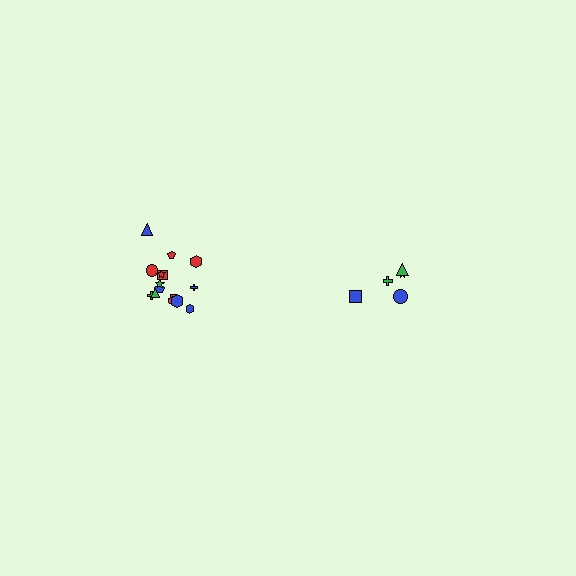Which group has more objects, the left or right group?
The left group.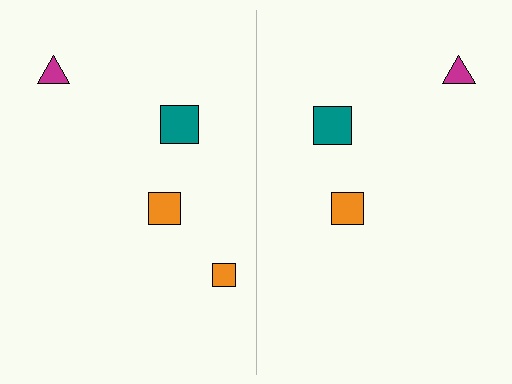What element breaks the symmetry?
A orange square is missing from the right side.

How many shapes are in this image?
There are 7 shapes in this image.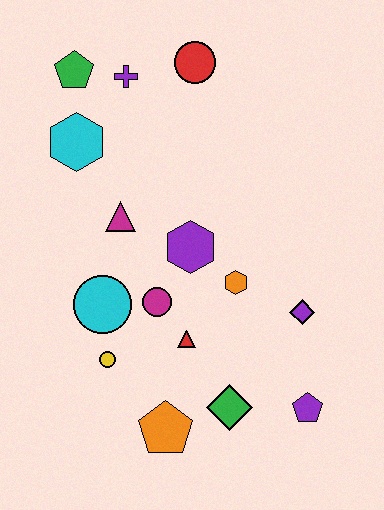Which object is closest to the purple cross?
The green pentagon is closest to the purple cross.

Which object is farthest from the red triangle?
The green pentagon is farthest from the red triangle.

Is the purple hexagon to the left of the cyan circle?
No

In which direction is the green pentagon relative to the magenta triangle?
The green pentagon is above the magenta triangle.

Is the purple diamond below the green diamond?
No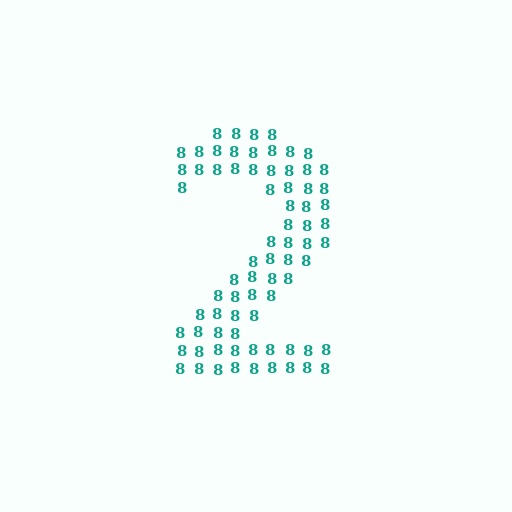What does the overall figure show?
The overall figure shows the digit 2.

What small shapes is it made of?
It is made of small digit 8's.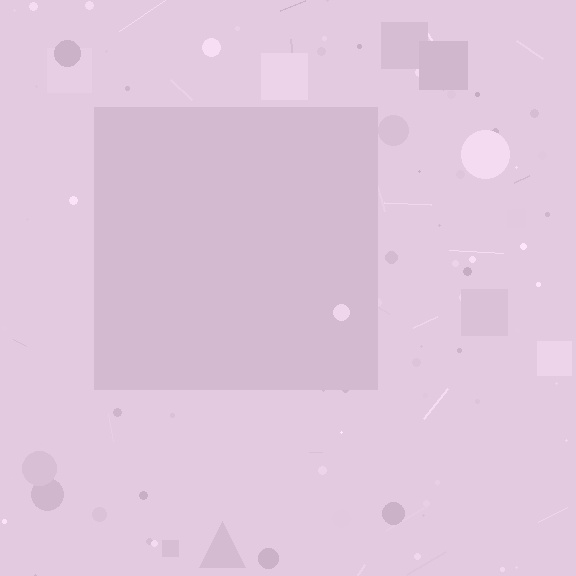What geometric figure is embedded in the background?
A square is embedded in the background.